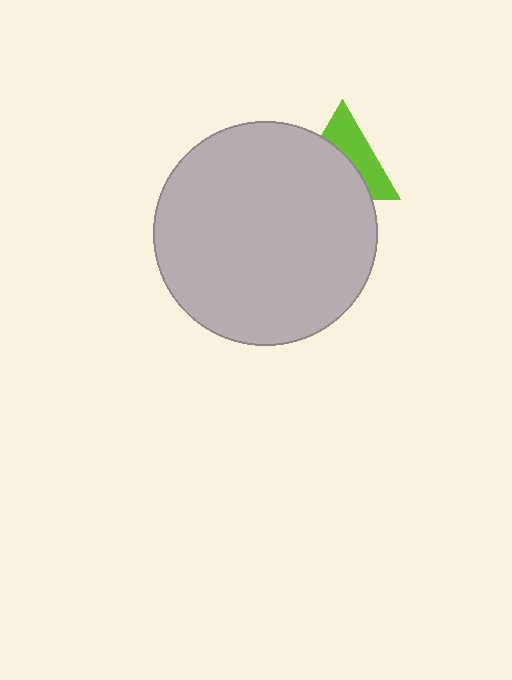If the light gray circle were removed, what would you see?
You would see the complete lime triangle.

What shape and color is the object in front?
The object in front is a light gray circle.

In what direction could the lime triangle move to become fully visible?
The lime triangle could move toward the upper-right. That would shift it out from behind the light gray circle entirely.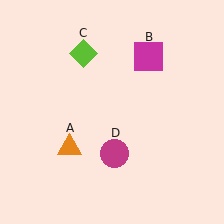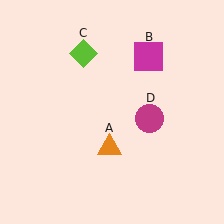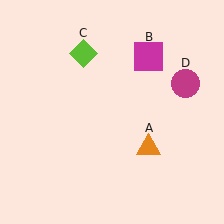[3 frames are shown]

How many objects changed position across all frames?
2 objects changed position: orange triangle (object A), magenta circle (object D).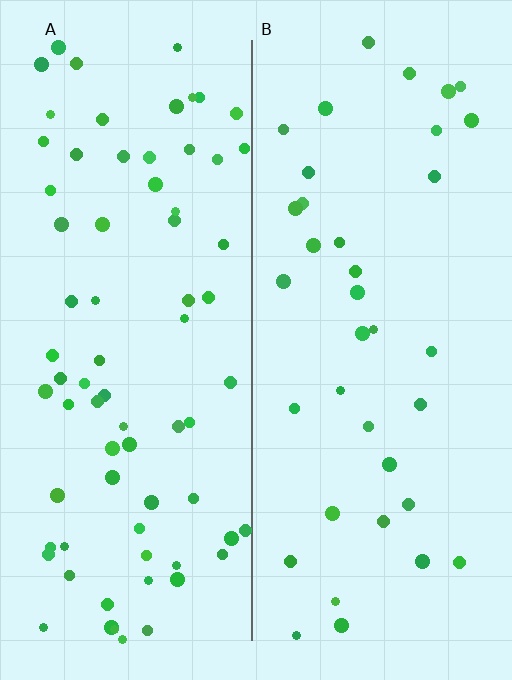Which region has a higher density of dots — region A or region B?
A (the left).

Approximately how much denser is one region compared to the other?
Approximately 2.0× — region A over region B.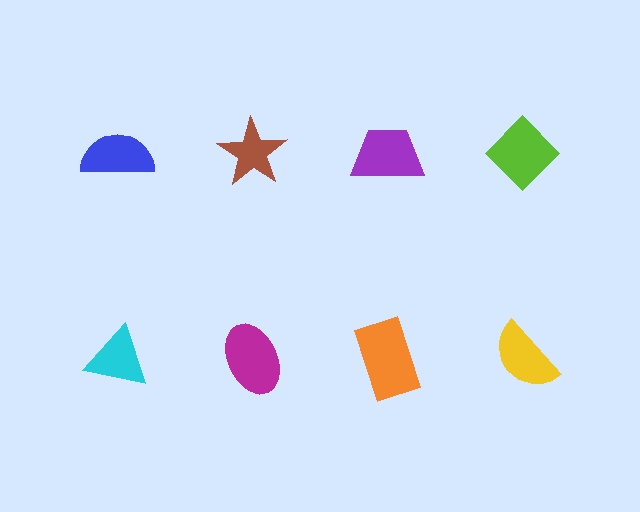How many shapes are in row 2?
4 shapes.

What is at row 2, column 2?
A magenta ellipse.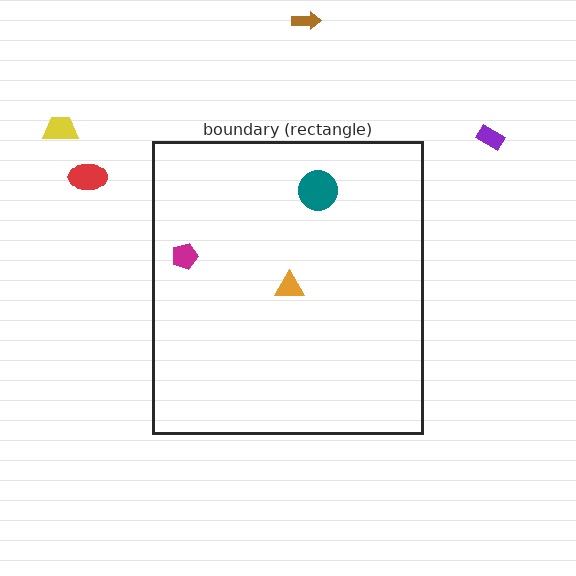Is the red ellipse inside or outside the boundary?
Outside.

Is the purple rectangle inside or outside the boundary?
Outside.